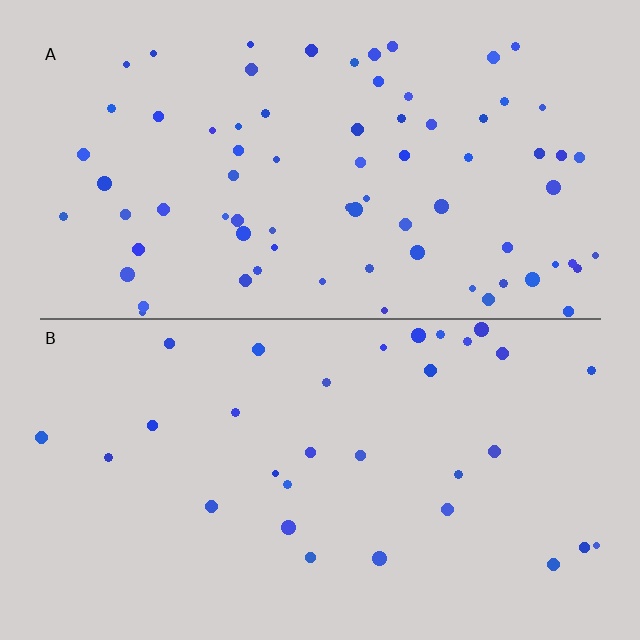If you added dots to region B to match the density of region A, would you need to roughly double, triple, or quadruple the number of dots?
Approximately double.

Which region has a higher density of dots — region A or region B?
A (the top).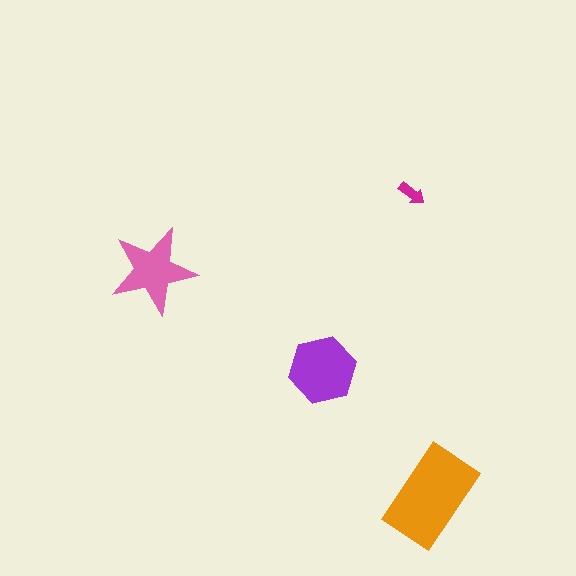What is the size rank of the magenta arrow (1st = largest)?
4th.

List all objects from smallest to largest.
The magenta arrow, the pink star, the purple hexagon, the orange rectangle.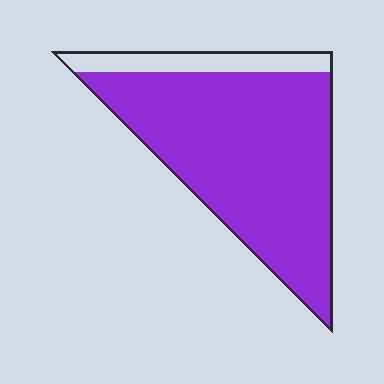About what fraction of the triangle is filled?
About seven eighths (7/8).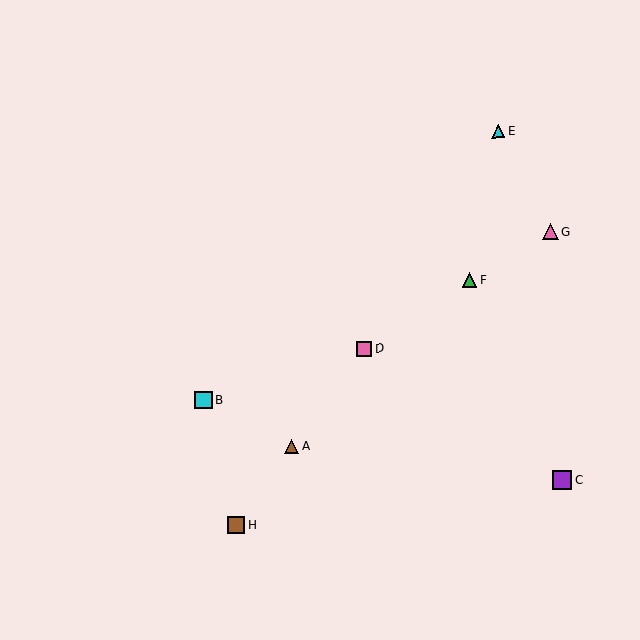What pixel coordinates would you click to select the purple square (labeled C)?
Click at (562, 480) to select the purple square C.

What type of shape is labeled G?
Shape G is a pink triangle.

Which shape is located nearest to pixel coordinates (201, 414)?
The cyan square (labeled B) at (203, 400) is nearest to that location.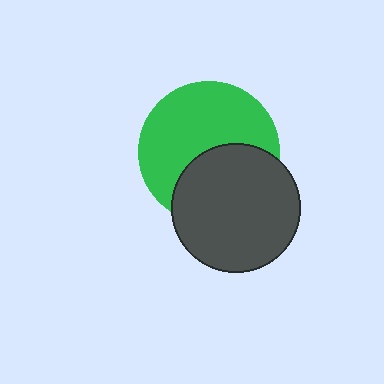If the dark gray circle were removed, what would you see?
You would see the complete green circle.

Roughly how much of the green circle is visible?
About half of it is visible (roughly 60%).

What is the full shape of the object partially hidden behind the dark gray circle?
The partially hidden object is a green circle.